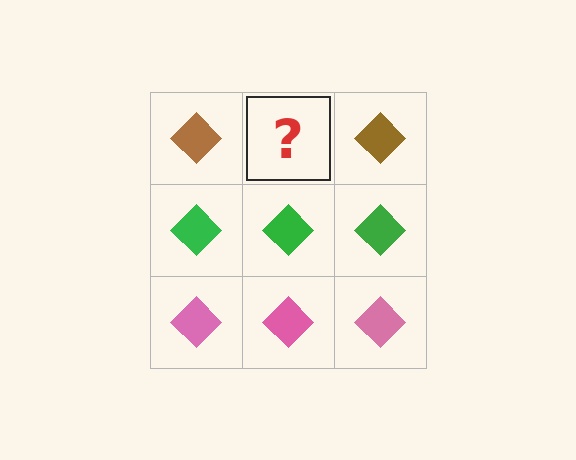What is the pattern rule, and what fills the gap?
The rule is that each row has a consistent color. The gap should be filled with a brown diamond.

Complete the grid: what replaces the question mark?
The question mark should be replaced with a brown diamond.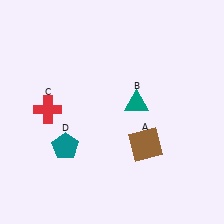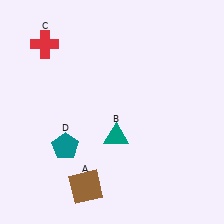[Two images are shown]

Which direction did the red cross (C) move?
The red cross (C) moved up.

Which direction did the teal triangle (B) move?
The teal triangle (B) moved down.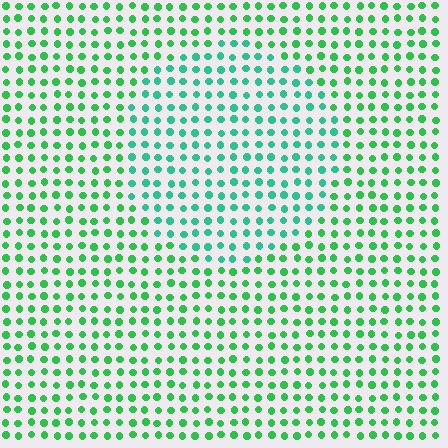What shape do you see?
I see a circle.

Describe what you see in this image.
The image is filled with small green elements in a uniform arrangement. A circle-shaped region is visible where the elements are tinted to a slightly different hue, forming a subtle color boundary.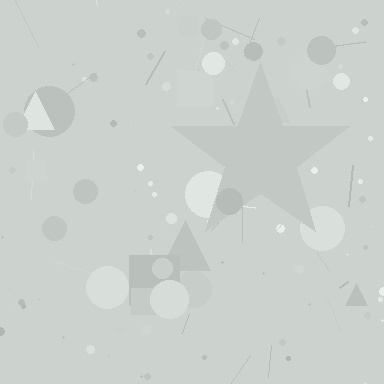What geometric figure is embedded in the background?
A star is embedded in the background.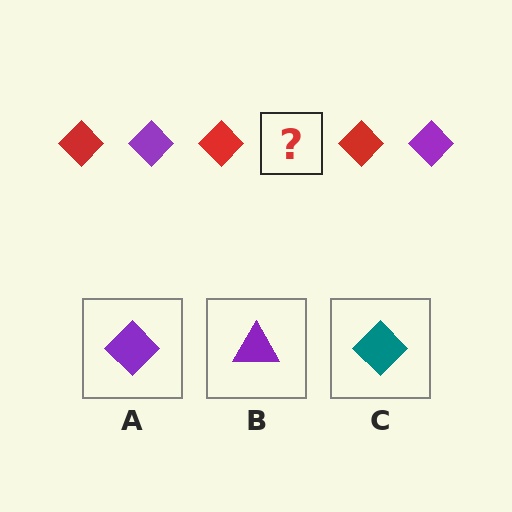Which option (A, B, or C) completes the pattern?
A.